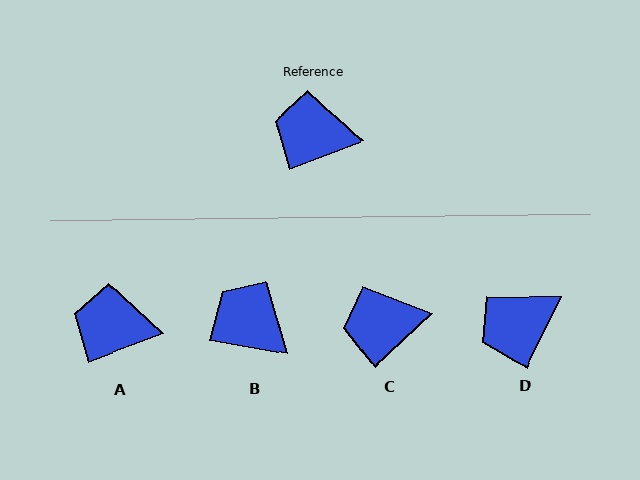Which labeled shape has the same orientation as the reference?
A.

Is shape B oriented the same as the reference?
No, it is off by about 30 degrees.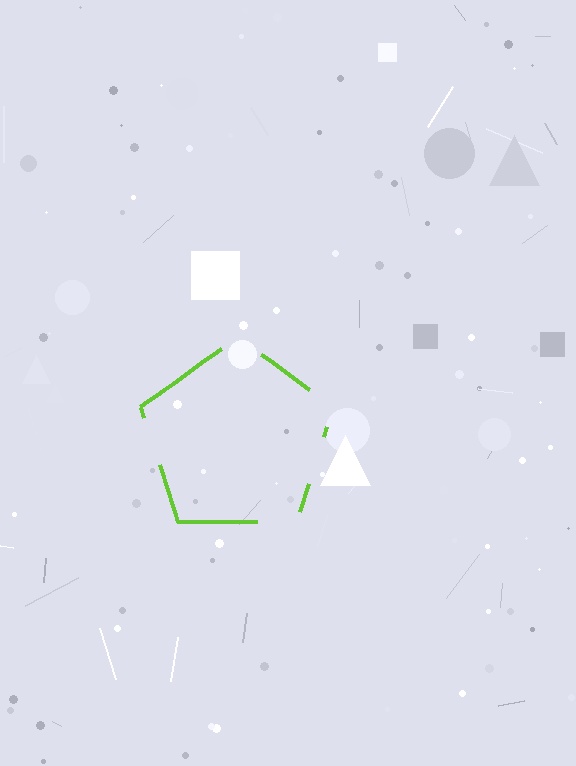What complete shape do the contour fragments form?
The contour fragments form a pentagon.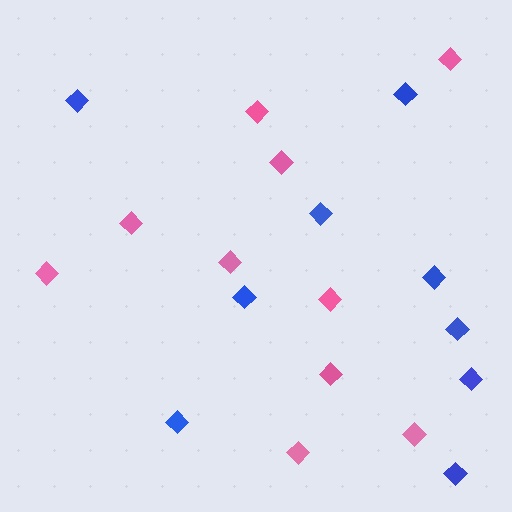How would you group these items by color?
There are 2 groups: one group of pink diamonds (10) and one group of blue diamonds (9).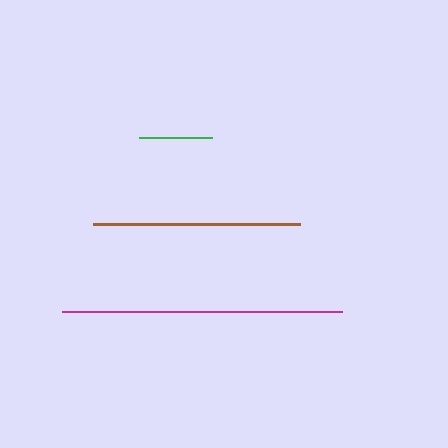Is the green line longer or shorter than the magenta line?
The magenta line is longer than the green line.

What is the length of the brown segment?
The brown segment is approximately 207 pixels long.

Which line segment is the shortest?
The green line is the shortest at approximately 73 pixels.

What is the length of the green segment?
The green segment is approximately 73 pixels long.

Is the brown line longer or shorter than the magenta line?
The magenta line is longer than the brown line.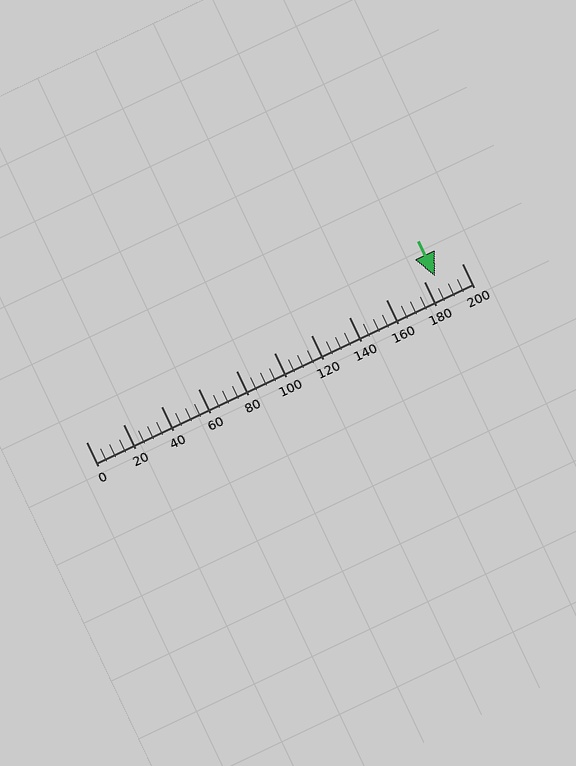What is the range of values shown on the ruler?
The ruler shows values from 0 to 200.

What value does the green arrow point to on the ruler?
The green arrow points to approximately 186.